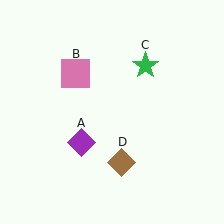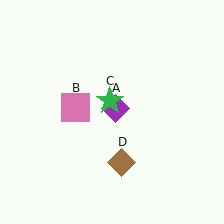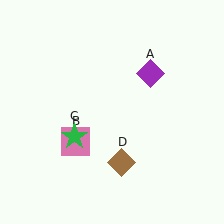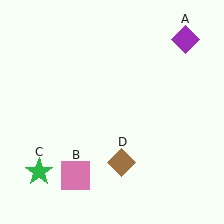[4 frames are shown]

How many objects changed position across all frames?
3 objects changed position: purple diamond (object A), pink square (object B), green star (object C).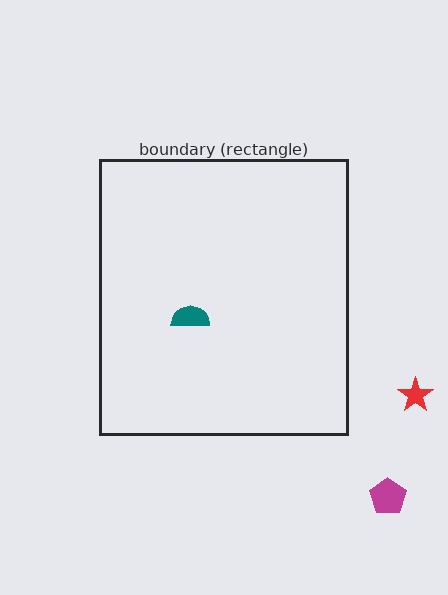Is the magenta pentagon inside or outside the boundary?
Outside.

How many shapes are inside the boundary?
1 inside, 2 outside.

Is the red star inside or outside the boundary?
Outside.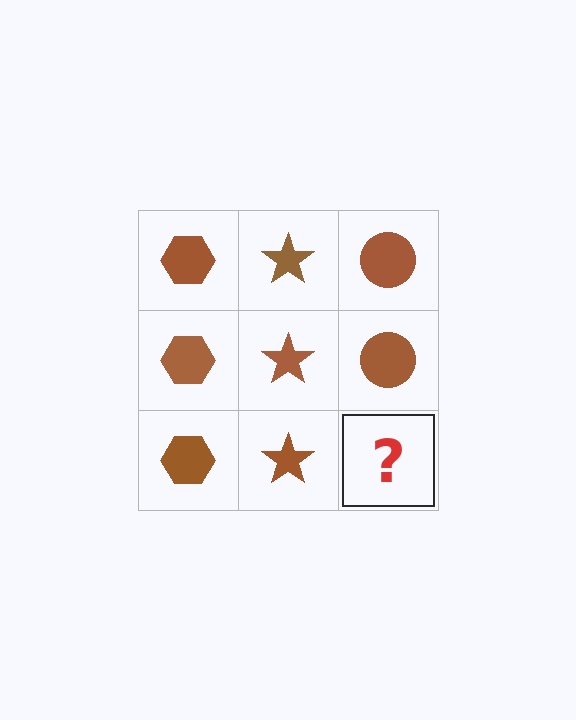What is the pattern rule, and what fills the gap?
The rule is that each column has a consistent shape. The gap should be filled with a brown circle.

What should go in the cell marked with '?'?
The missing cell should contain a brown circle.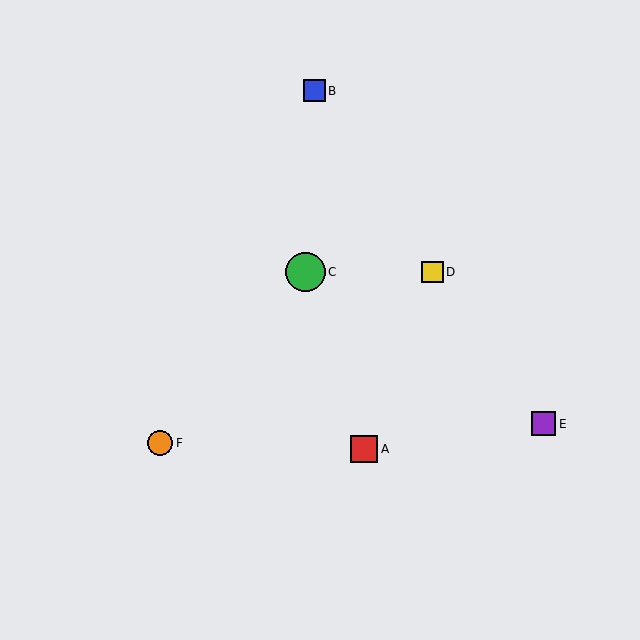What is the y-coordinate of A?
Object A is at y≈449.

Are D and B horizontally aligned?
No, D is at y≈272 and B is at y≈91.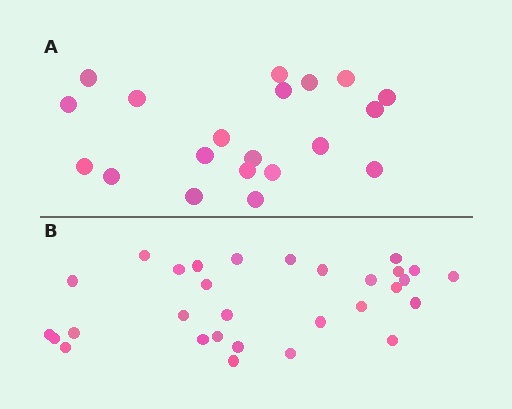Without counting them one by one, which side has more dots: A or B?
Region B (the bottom region) has more dots.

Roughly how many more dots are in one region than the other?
Region B has roughly 10 or so more dots than region A.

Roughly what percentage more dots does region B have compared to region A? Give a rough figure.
About 50% more.